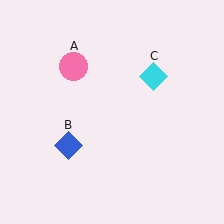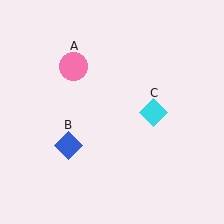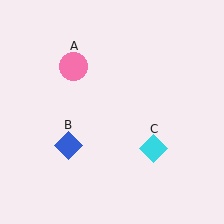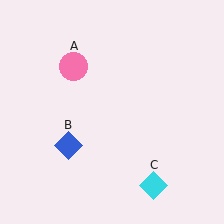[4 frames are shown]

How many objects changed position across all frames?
1 object changed position: cyan diamond (object C).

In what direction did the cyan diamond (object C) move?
The cyan diamond (object C) moved down.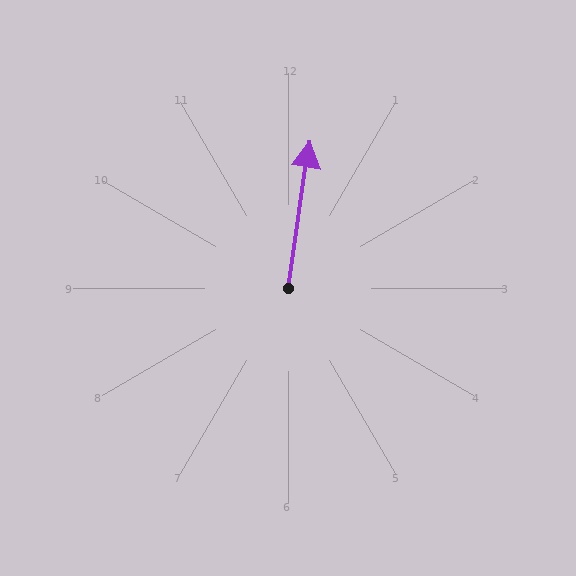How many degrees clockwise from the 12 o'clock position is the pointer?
Approximately 8 degrees.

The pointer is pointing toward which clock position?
Roughly 12 o'clock.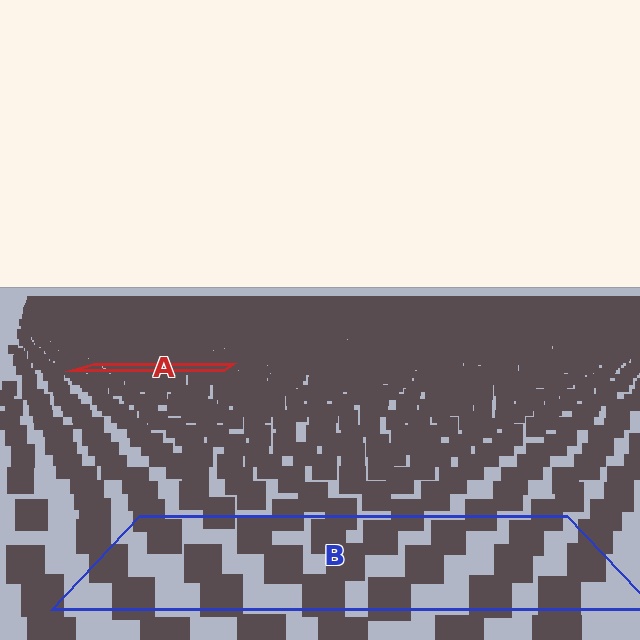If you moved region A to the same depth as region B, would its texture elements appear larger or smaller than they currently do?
They would appear larger. At a closer depth, the same texture elements are projected at a bigger on-screen size.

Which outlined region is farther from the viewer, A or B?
Region A is farther from the viewer — the texture elements inside it appear smaller and more densely packed.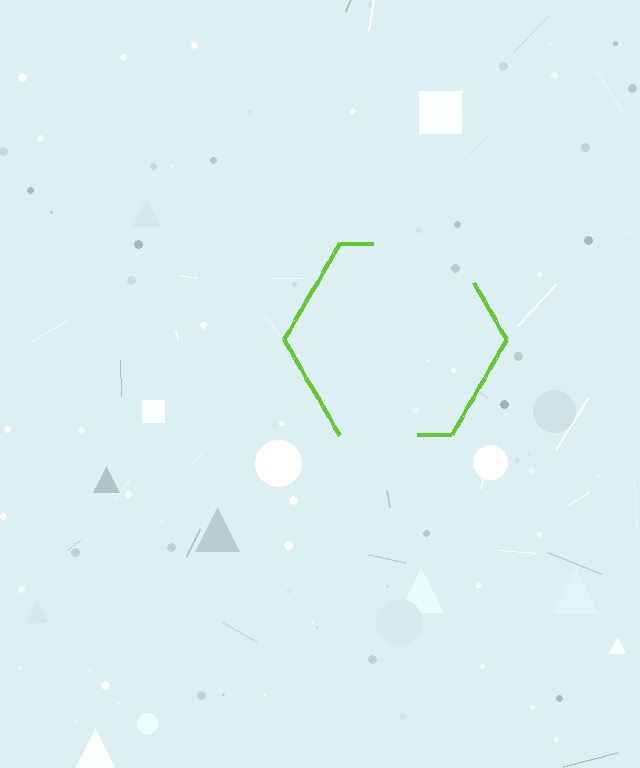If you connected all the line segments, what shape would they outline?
They would outline a hexagon.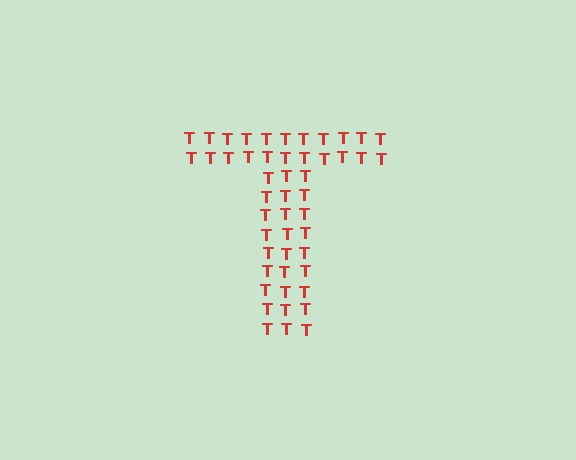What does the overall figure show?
The overall figure shows the letter T.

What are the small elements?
The small elements are letter T's.